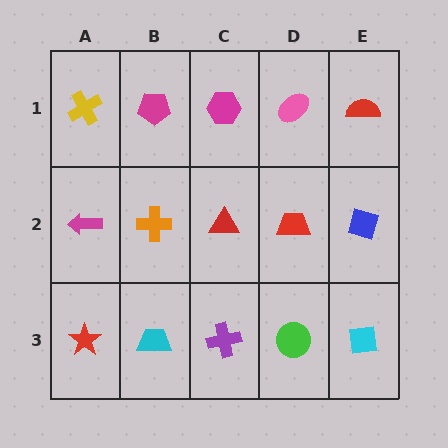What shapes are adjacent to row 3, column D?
A red trapezoid (row 2, column D), a purple cross (row 3, column C), a cyan square (row 3, column E).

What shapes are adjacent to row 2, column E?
A red semicircle (row 1, column E), a cyan square (row 3, column E), a red trapezoid (row 2, column D).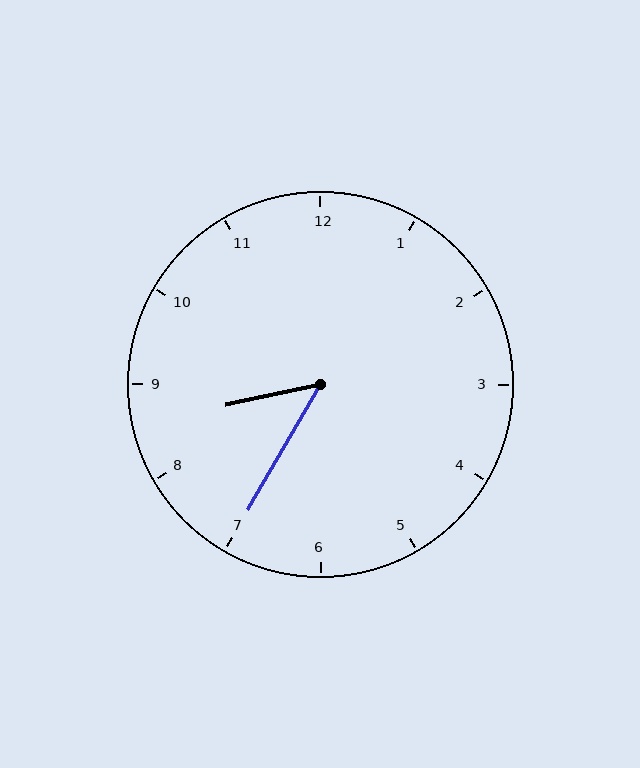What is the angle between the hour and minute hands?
Approximately 48 degrees.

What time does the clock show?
8:35.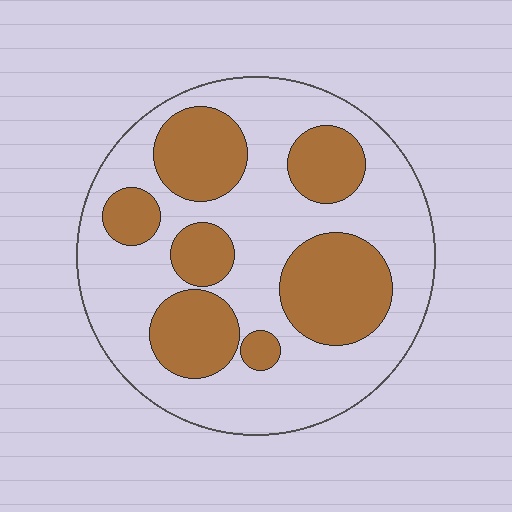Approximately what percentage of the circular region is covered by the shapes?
Approximately 35%.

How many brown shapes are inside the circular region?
7.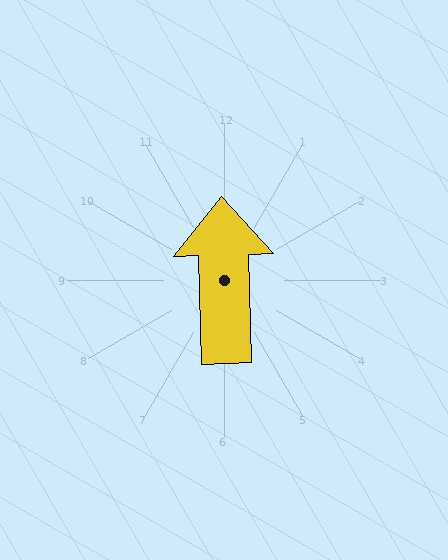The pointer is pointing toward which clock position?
Roughly 12 o'clock.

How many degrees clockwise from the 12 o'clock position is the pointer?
Approximately 358 degrees.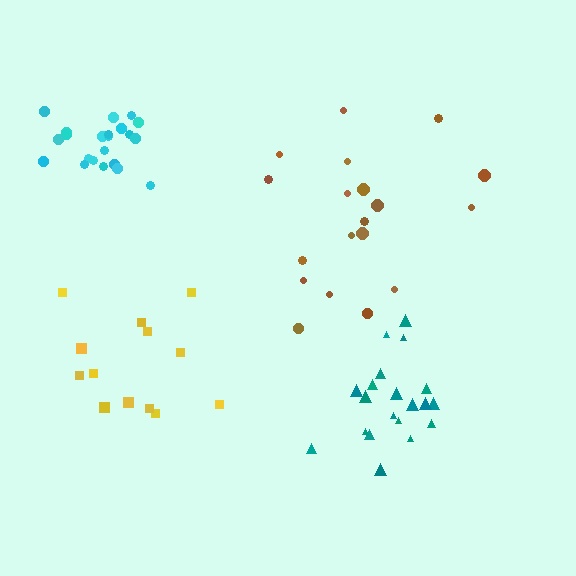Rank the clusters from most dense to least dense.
cyan, teal, yellow, brown.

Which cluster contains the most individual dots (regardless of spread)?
Cyan (22).